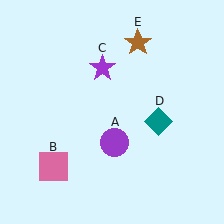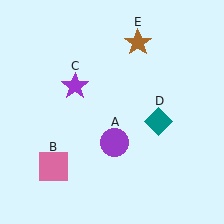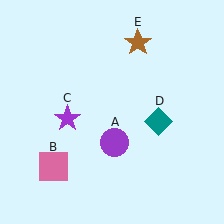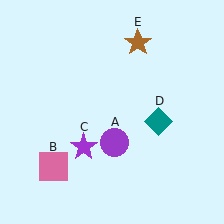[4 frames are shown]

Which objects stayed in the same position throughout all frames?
Purple circle (object A) and pink square (object B) and teal diamond (object D) and brown star (object E) remained stationary.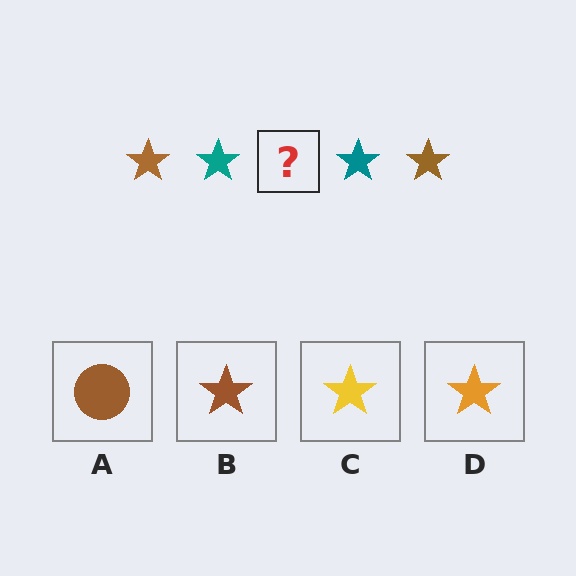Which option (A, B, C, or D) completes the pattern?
B.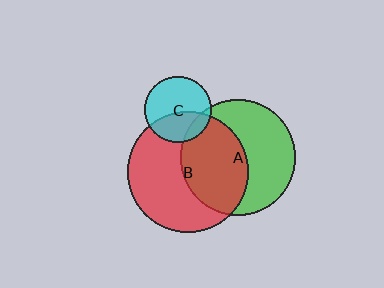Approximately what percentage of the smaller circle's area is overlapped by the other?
Approximately 15%.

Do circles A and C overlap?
Yes.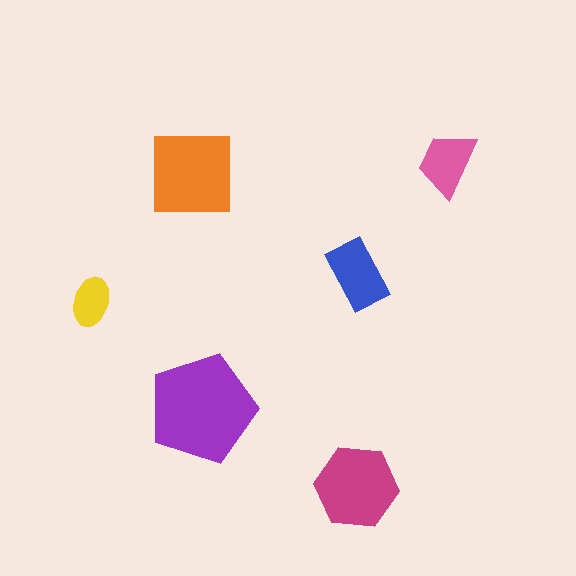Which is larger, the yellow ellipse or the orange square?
The orange square.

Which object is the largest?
The purple pentagon.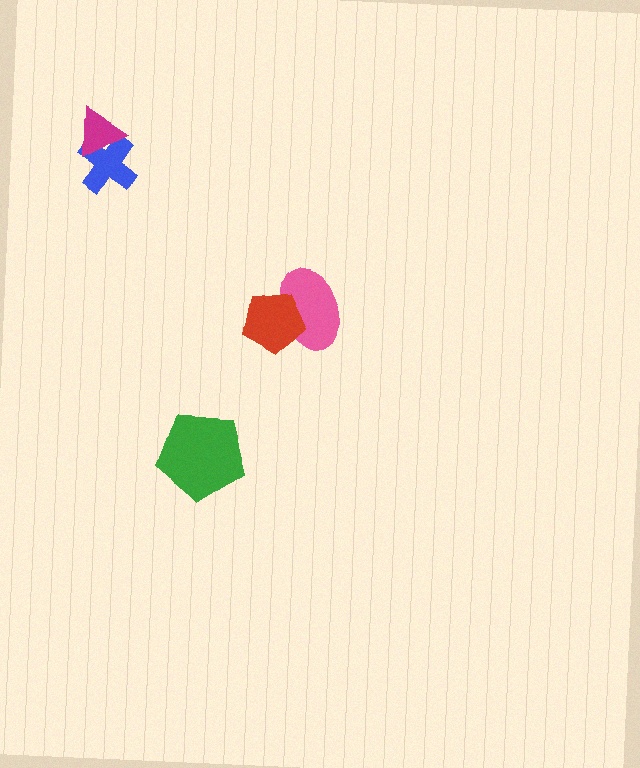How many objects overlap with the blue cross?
1 object overlaps with the blue cross.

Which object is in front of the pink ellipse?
The red pentagon is in front of the pink ellipse.